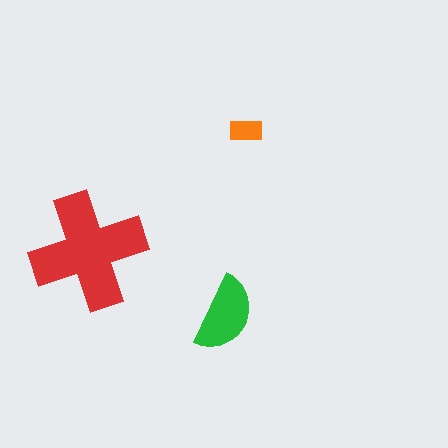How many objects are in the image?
There are 3 objects in the image.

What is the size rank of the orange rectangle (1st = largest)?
3rd.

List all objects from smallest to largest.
The orange rectangle, the green semicircle, the red cross.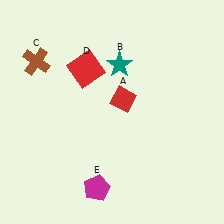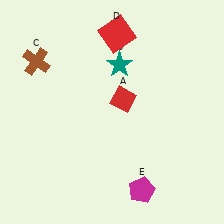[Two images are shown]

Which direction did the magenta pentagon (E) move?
The magenta pentagon (E) moved right.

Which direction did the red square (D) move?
The red square (D) moved up.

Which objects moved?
The objects that moved are: the red square (D), the magenta pentagon (E).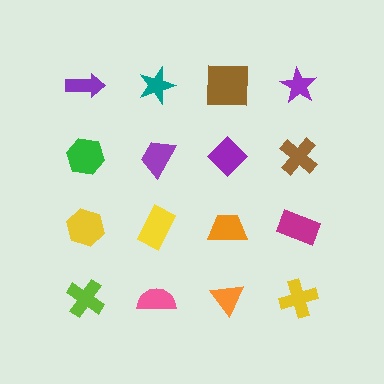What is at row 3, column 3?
An orange trapezoid.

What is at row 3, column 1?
A yellow hexagon.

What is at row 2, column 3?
A purple diamond.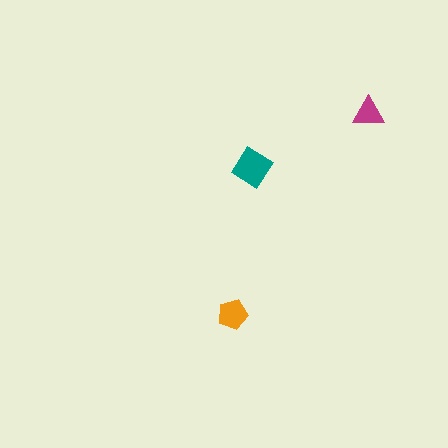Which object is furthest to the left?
The orange pentagon is leftmost.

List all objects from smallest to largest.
The magenta triangle, the orange pentagon, the teal diamond.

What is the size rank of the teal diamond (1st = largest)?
1st.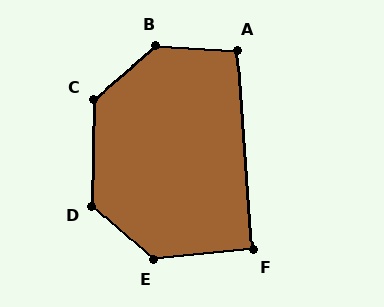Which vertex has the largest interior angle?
B, at approximately 137 degrees.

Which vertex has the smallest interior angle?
F, at approximately 92 degrees.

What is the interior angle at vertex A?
Approximately 97 degrees (obtuse).